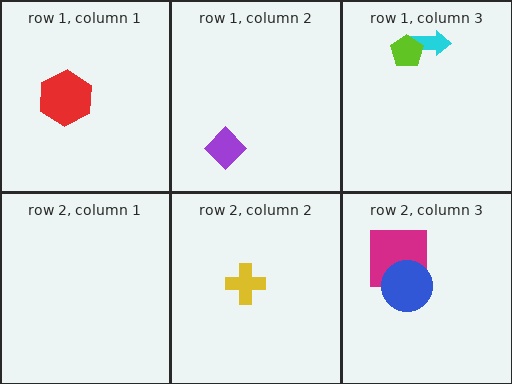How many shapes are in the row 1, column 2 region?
1.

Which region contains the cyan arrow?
The row 1, column 3 region.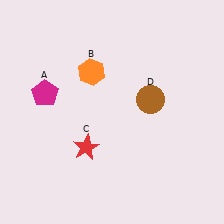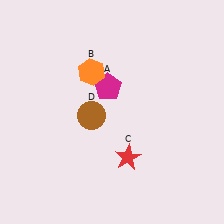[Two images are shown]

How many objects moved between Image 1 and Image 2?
3 objects moved between the two images.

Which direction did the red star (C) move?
The red star (C) moved right.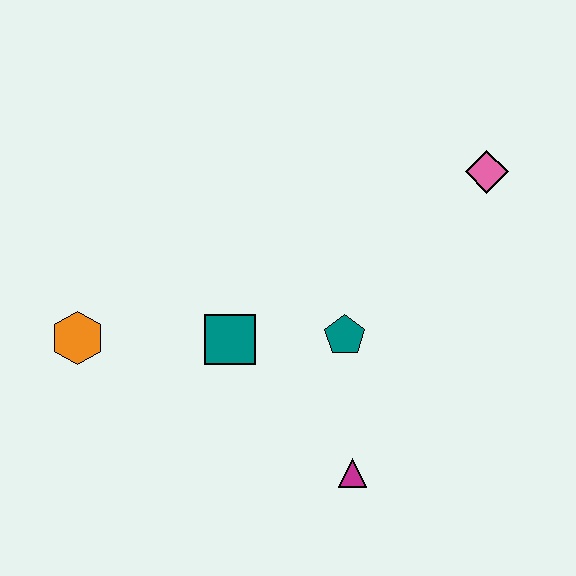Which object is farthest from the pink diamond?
The orange hexagon is farthest from the pink diamond.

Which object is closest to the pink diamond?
The teal pentagon is closest to the pink diamond.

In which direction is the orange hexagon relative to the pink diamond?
The orange hexagon is to the left of the pink diamond.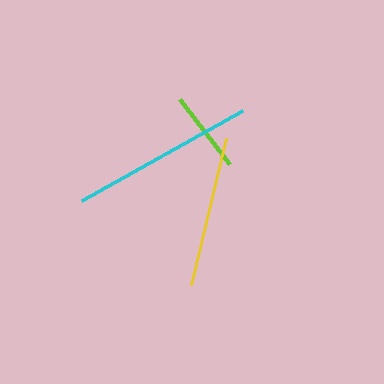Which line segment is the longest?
The cyan line is the longest at approximately 185 pixels.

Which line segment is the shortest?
The lime line is the shortest at approximately 82 pixels.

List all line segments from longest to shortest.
From longest to shortest: cyan, yellow, lime.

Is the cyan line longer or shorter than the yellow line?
The cyan line is longer than the yellow line.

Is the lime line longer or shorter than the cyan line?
The cyan line is longer than the lime line.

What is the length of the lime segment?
The lime segment is approximately 82 pixels long.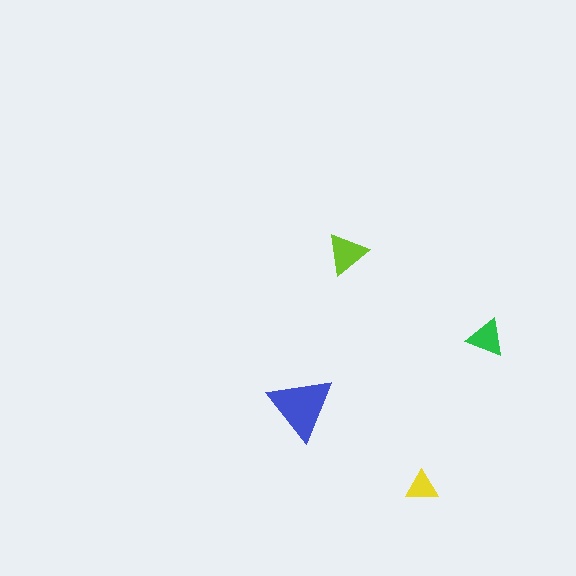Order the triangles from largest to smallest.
the blue one, the lime one, the green one, the yellow one.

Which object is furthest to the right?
The green triangle is rightmost.